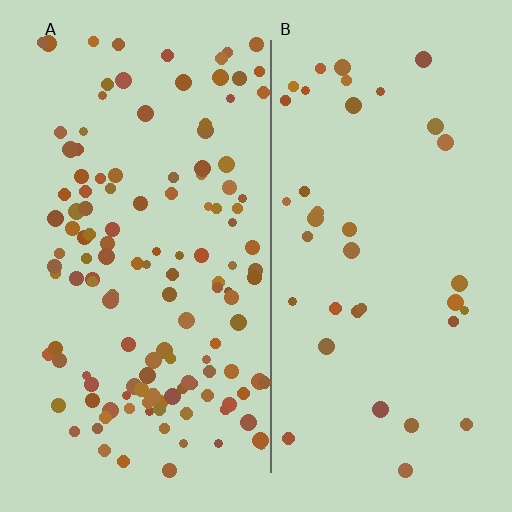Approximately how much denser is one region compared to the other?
Approximately 3.5× — region A over region B.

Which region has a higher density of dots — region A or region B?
A (the left).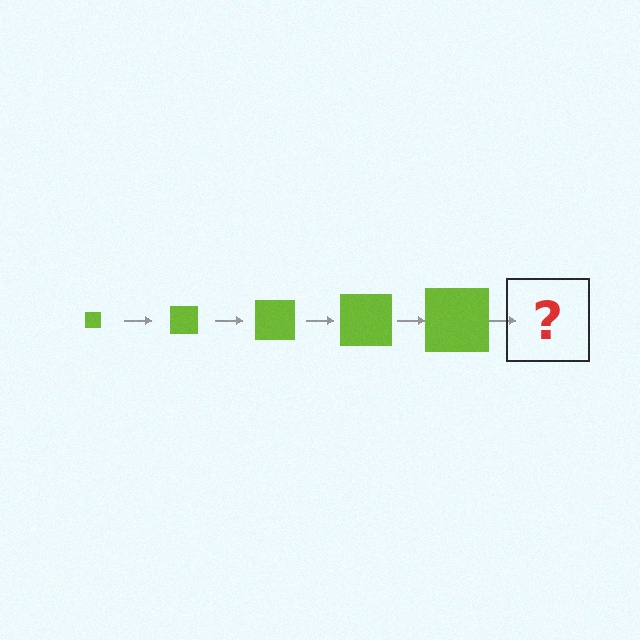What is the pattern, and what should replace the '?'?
The pattern is that the square gets progressively larger each step. The '?' should be a lime square, larger than the previous one.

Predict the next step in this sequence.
The next step is a lime square, larger than the previous one.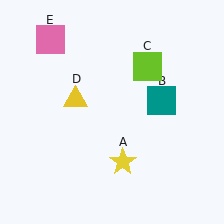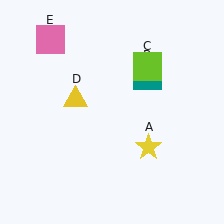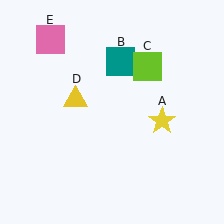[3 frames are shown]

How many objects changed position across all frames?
2 objects changed position: yellow star (object A), teal square (object B).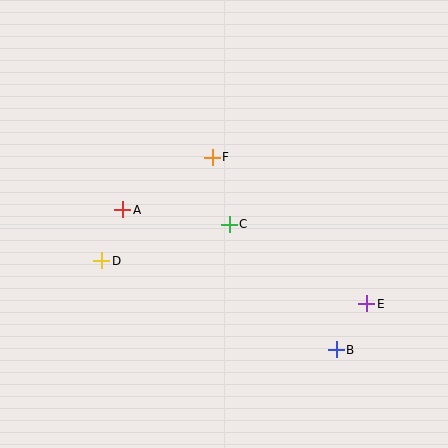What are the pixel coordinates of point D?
Point D is at (102, 261).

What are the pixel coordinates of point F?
Point F is at (212, 157).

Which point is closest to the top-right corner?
Point F is closest to the top-right corner.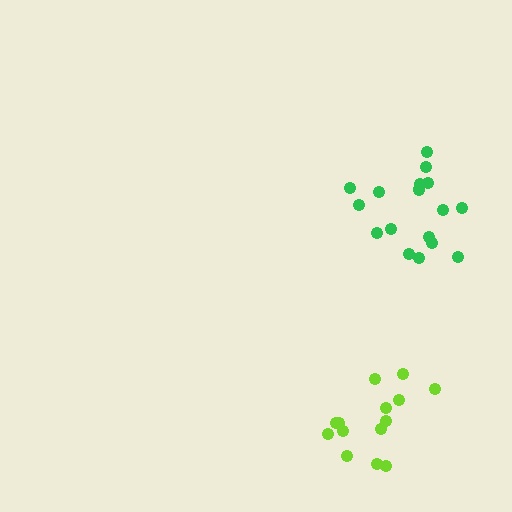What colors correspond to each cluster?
The clusters are colored: lime, green.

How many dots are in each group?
Group 1: 14 dots, Group 2: 17 dots (31 total).